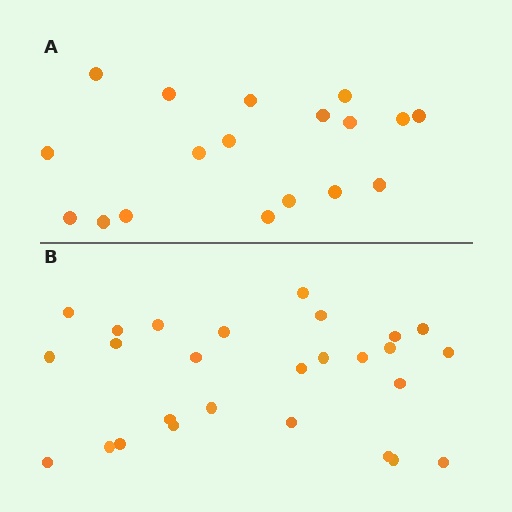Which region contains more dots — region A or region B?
Region B (the bottom region) has more dots.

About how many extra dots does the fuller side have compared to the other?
Region B has roughly 8 or so more dots than region A.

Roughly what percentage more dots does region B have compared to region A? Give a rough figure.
About 50% more.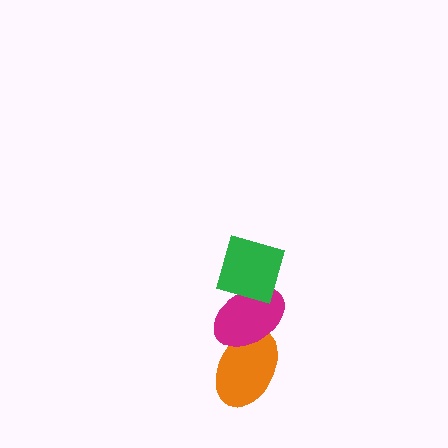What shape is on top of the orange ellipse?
The magenta ellipse is on top of the orange ellipse.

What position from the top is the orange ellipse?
The orange ellipse is 3rd from the top.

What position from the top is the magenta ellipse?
The magenta ellipse is 2nd from the top.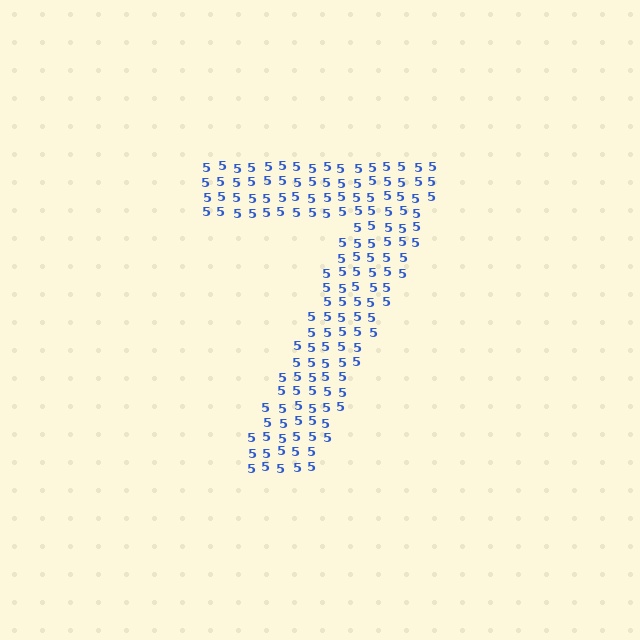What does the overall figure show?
The overall figure shows the digit 7.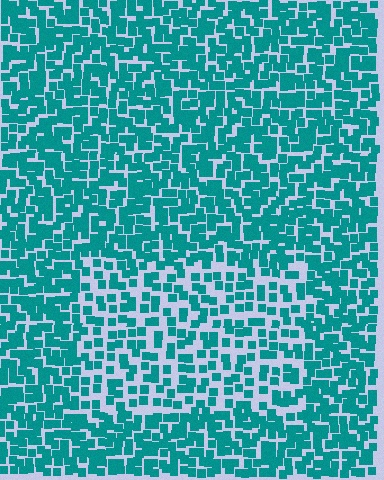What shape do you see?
I see a rectangle.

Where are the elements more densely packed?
The elements are more densely packed outside the rectangle boundary.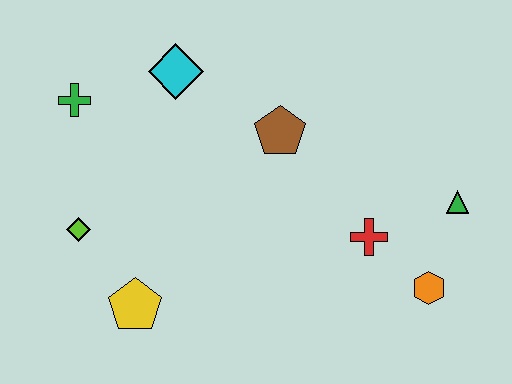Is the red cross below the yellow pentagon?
No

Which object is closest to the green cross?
The cyan diamond is closest to the green cross.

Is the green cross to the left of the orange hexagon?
Yes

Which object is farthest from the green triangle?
The green cross is farthest from the green triangle.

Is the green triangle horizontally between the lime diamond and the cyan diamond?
No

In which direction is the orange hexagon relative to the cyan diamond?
The orange hexagon is to the right of the cyan diamond.